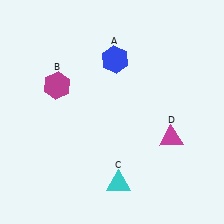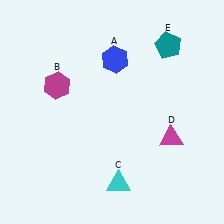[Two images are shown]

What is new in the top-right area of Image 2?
A teal pentagon (E) was added in the top-right area of Image 2.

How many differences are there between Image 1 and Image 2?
There is 1 difference between the two images.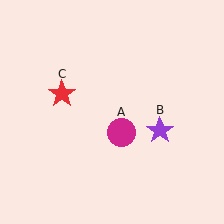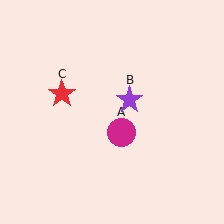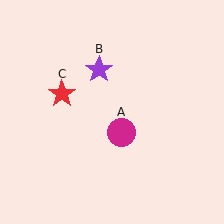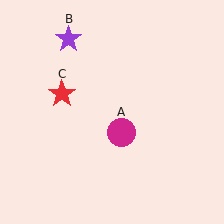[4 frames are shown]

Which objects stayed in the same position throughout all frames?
Magenta circle (object A) and red star (object C) remained stationary.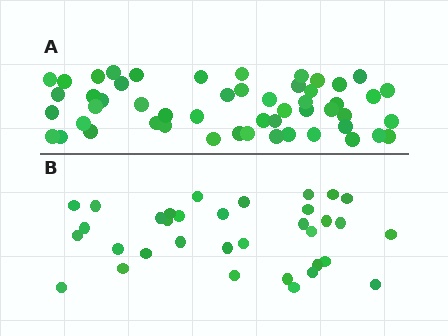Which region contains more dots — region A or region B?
Region A (the top region) has more dots.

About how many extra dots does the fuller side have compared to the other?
Region A has approximately 20 more dots than region B.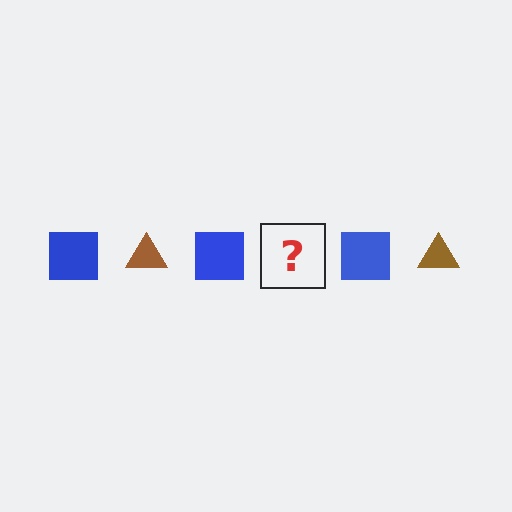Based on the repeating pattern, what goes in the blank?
The blank should be a brown triangle.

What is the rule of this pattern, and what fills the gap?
The rule is that the pattern alternates between blue square and brown triangle. The gap should be filled with a brown triangle.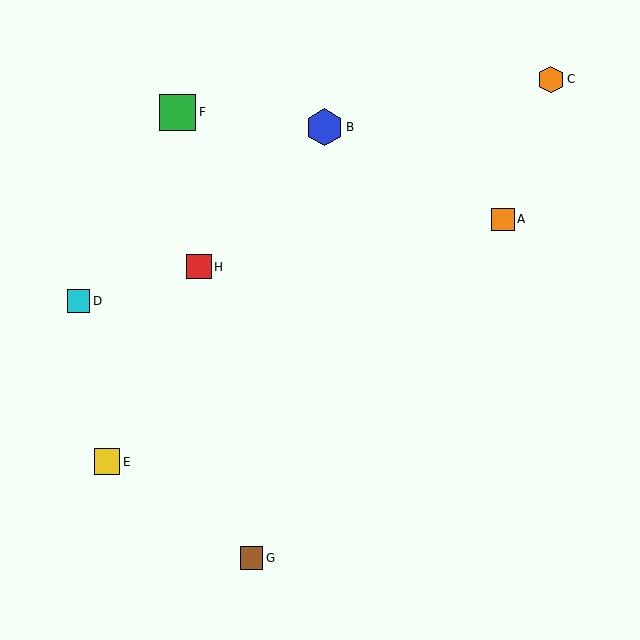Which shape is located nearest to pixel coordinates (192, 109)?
The green square (labeled F) at (178, 112) is nearest to that location.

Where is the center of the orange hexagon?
The center of the orange hexagon is at (551, 79).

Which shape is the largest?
The blue hexagon (labeled B) is the largest.